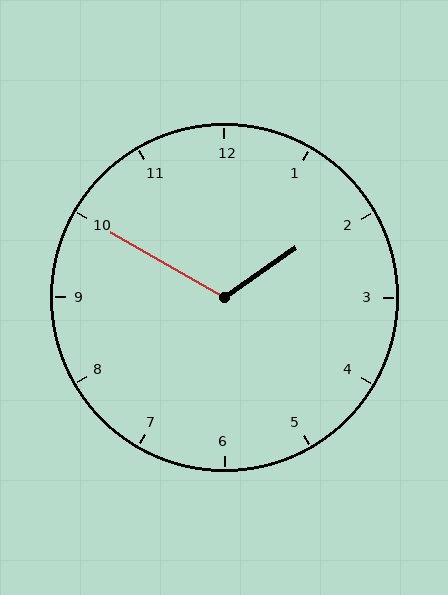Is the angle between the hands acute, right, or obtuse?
It is obtuse.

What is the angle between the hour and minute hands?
Approximately 115 degrees.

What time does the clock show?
1:50.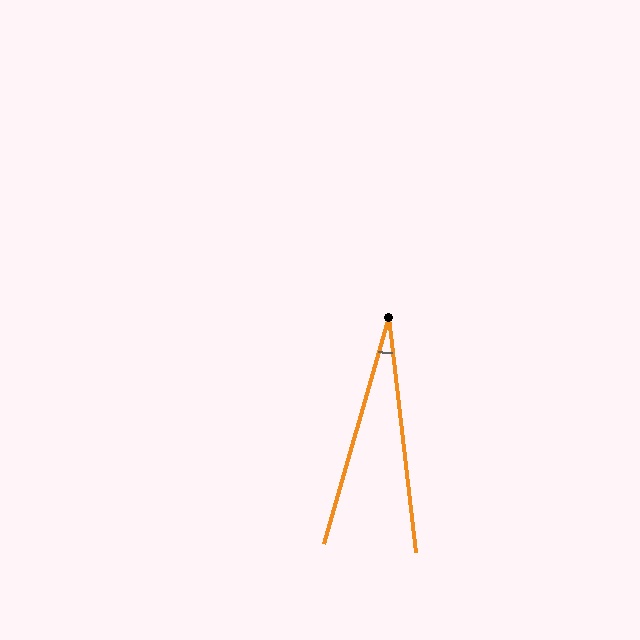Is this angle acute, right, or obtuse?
It is acute.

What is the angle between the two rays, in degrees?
Approximately 23 degrees.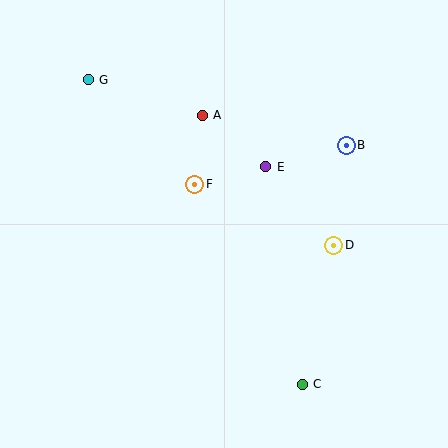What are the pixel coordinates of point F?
Point F is at (195, 184).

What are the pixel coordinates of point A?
Point A is at (202, 115).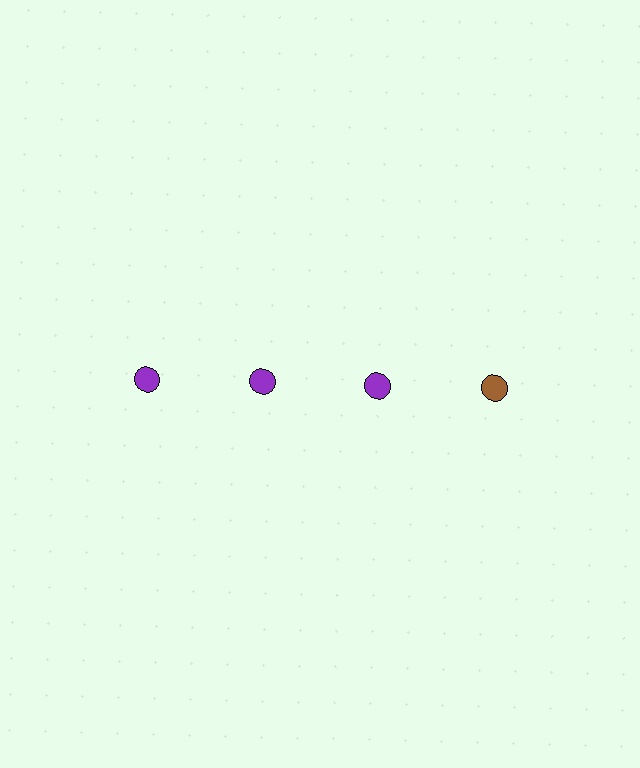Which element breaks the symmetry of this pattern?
The brown circle in the top row, second from right column breaks the symmetry. All other shapes are purple circles.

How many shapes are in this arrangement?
There are 4 shapes arranged in a grid pattern.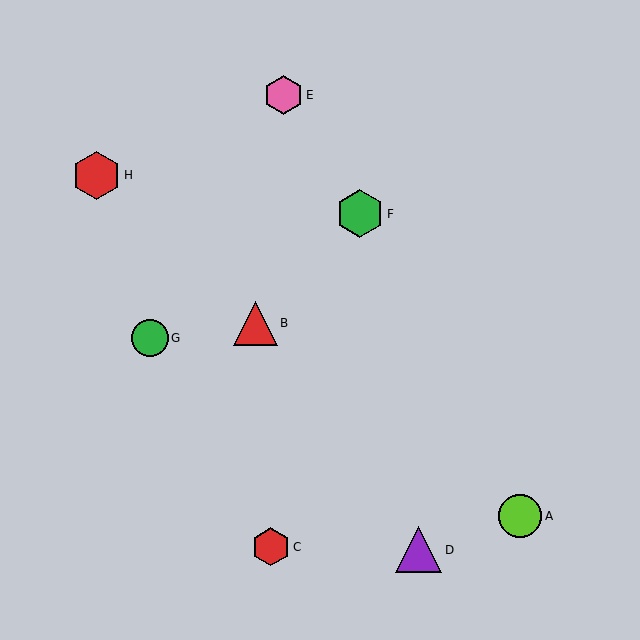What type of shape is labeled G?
Shape G is a green circle.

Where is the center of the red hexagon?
The center of the red hexagon is at (271, 547).